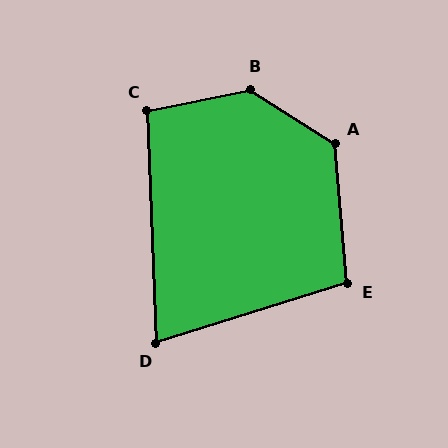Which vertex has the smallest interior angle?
D, at approximately 75 degrees.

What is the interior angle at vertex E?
Approximately 102 degrees (obtuse).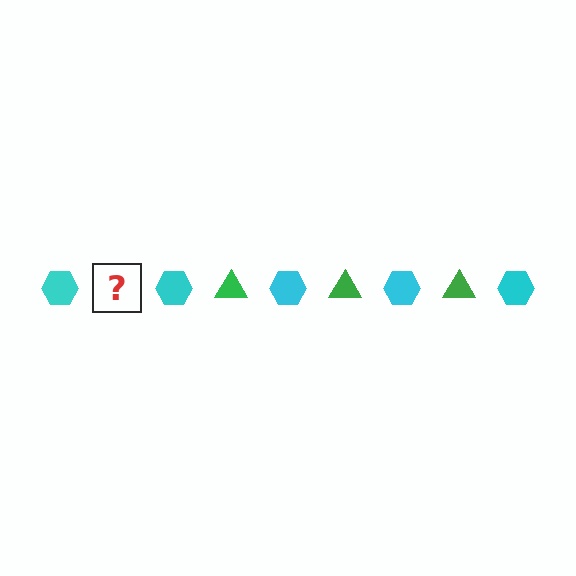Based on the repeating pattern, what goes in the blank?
The blank should be a green triangle.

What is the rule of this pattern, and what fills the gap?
The rule is that the pattern alternates between cyan hexagon and green triangle. The gap should be filled with a green triangle.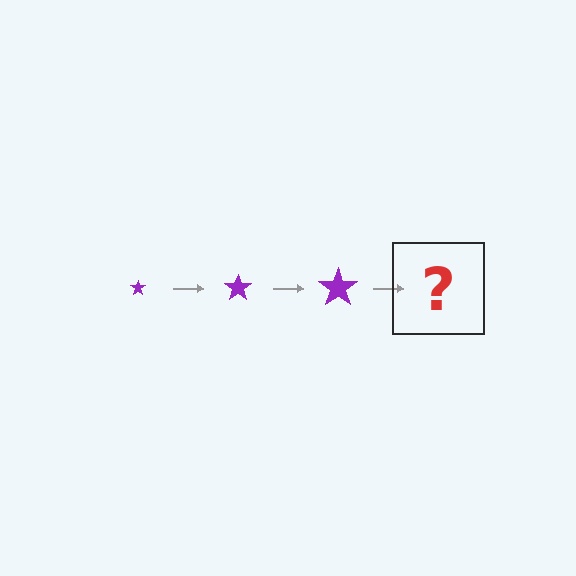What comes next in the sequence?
The next element should be a purple star, larger than the previous one.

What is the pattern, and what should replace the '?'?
The pattern is that the star gets progressively larger each step. The '?' should be a purple star, larger than the previous one.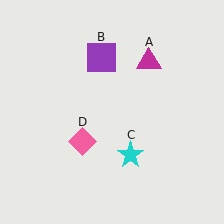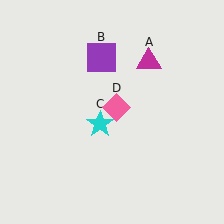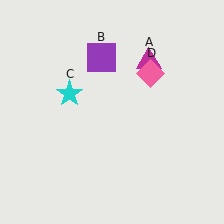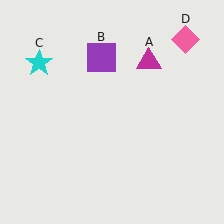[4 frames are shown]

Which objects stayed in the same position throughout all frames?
Magenta triangle (object A) and purple square (object B) remained stationary.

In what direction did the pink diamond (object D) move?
The pink diamond (object D) moved up and to the right.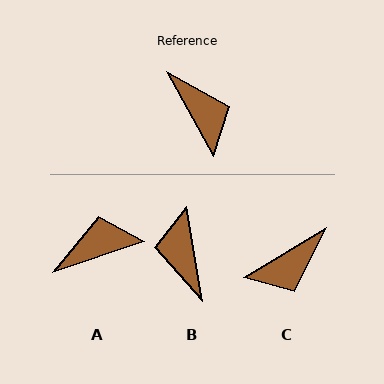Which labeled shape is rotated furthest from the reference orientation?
B, about 160 degrees away.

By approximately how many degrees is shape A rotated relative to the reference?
Approximately 79 degrees counter-clockwise.